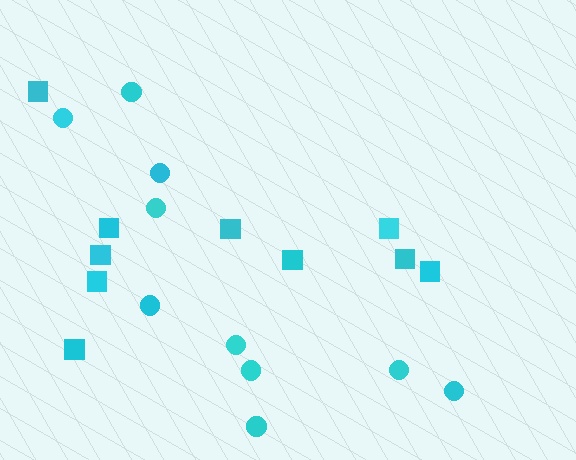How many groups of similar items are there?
There are 2 groups: one group of circles (10) and one group of squares (10).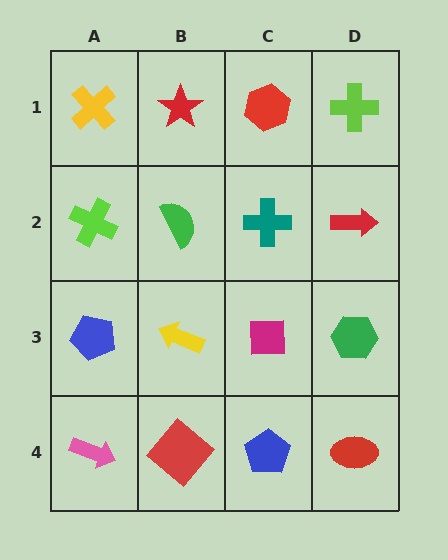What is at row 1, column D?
A lime cross.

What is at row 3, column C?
A magenta square.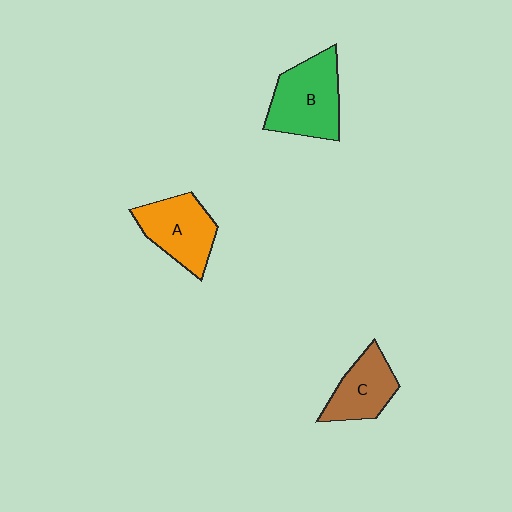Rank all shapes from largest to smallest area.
From largest to smallest: B (green), A (orange), C (brown).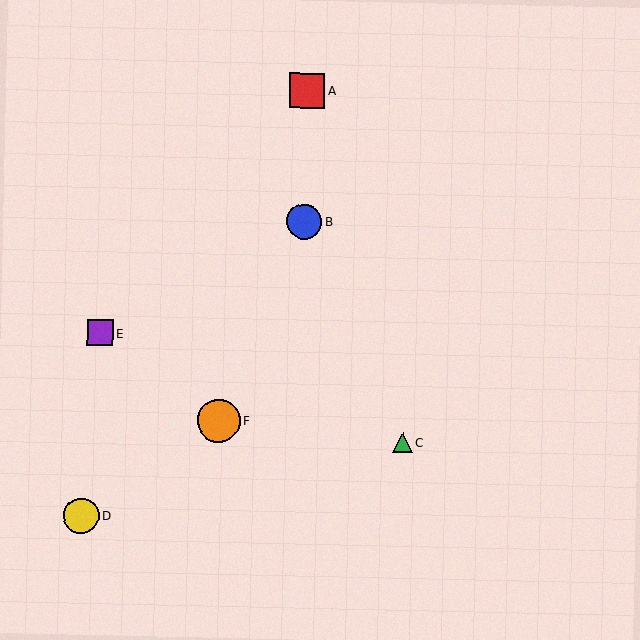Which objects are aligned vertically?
Objects A, B are aligned vertically.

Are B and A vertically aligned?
Yes, both are at x≈304.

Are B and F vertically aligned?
No, B is at x≈304 and F is at x≈219.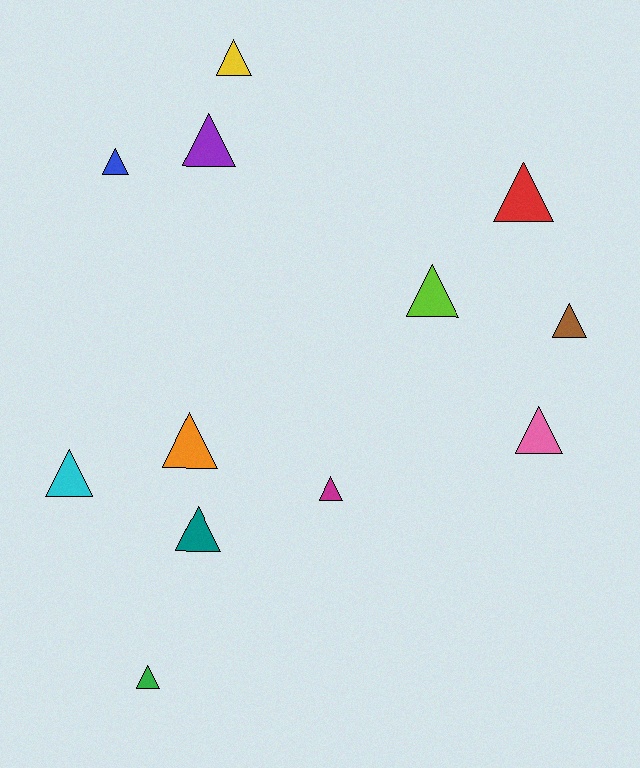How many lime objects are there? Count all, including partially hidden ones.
There is 1 lime object.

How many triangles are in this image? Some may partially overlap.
There are 12 triangles.